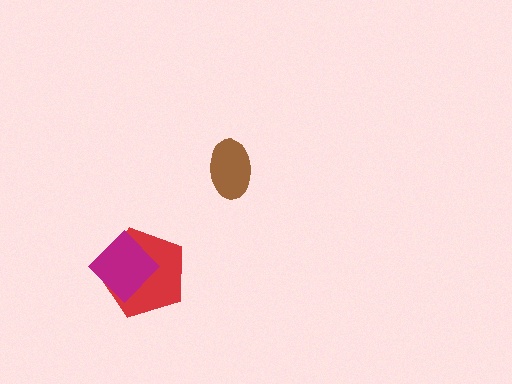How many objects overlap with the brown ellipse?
0 objects overlap with the brown ellipse.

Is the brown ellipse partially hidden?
No, no other shape covers it.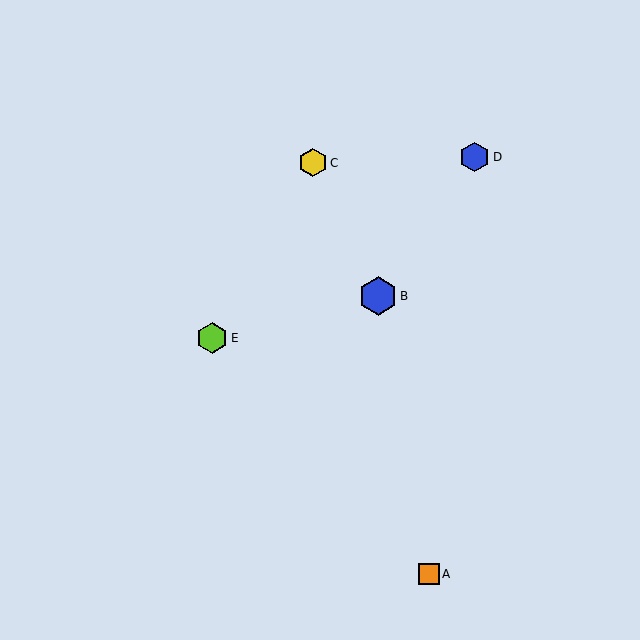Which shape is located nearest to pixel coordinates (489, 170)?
The blue hexagon (labeled D) at (475, 157) is nearest to that location.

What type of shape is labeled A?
Shape A is an orange square.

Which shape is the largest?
The blue hexagon (labeled B) is the largest.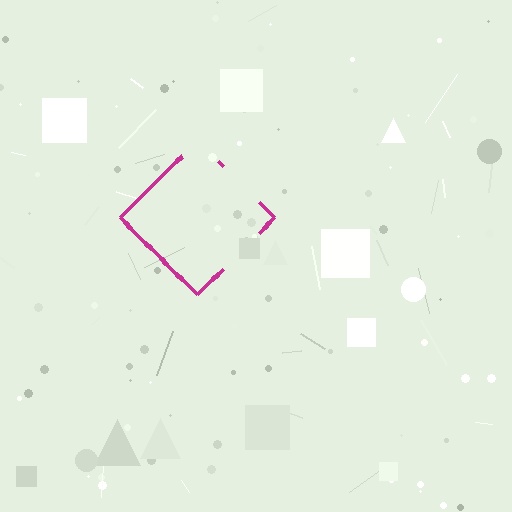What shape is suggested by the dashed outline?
The dashed outline suggests a diamond.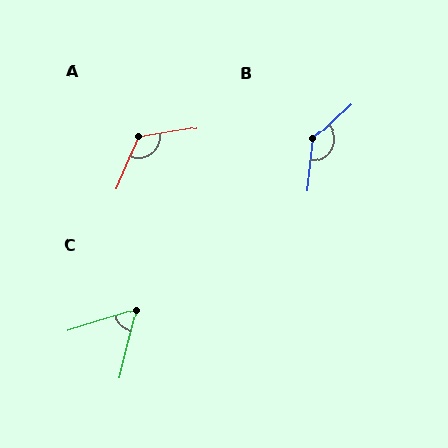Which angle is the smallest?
C, at approximately 58 degrees.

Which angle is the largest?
B, at approximately 139 degrees.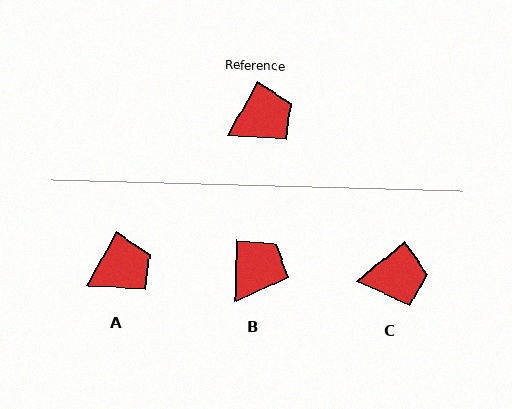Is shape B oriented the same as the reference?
No, it is off by about 28 degrees.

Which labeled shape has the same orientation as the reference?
A.